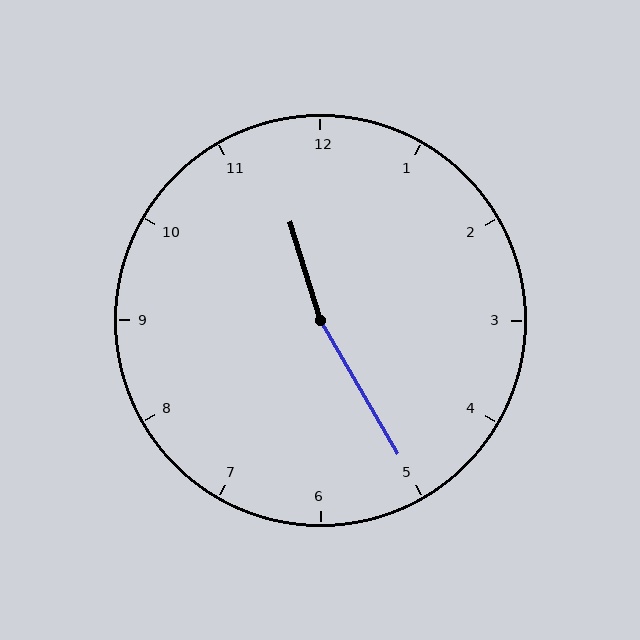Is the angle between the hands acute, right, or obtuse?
It is obtuse.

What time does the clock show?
11:25.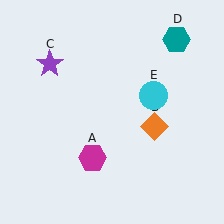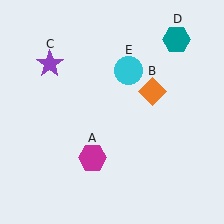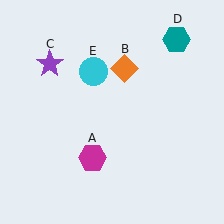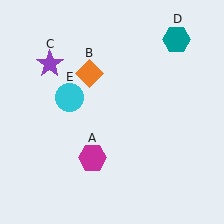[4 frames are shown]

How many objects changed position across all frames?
2 objects changed position: orange diamond (object B), cyan circle (object E).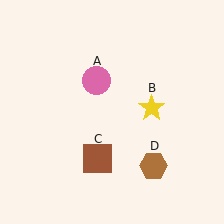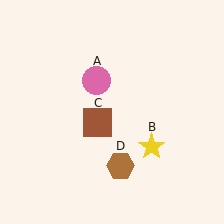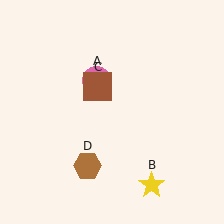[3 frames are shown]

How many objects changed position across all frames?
3 objects changed position: yellow star (object B), brown square (object C), brown hexagon (object D).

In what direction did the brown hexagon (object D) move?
The brown hexagon (object D) moved left.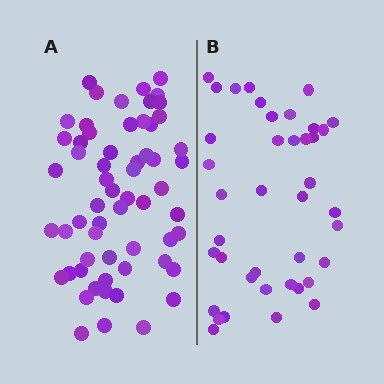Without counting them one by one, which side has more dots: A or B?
Region A (the left region) has more dots.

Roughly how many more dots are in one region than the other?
Region A has approximately 20 more dots than region B.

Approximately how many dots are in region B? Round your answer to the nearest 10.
About 40 dots.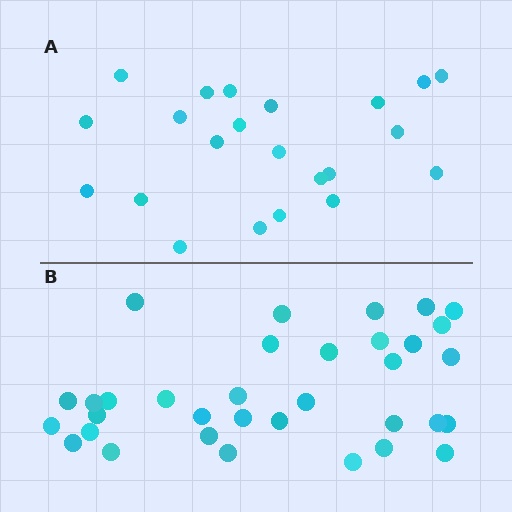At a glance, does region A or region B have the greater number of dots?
Region B (the bottom region) has more dots.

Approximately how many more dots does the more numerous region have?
Region B has roughly 12 or so more dots than region A.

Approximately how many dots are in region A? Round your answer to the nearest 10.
About 20 dots. (The exact count is 22, which rounds to 20.)